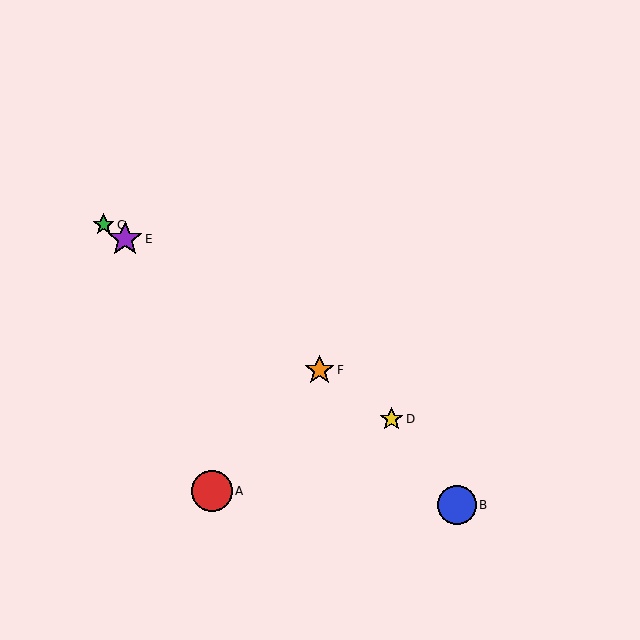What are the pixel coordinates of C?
Object C is at (104, 225).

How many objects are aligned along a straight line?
4 objects (C, D, E, F) are aligned along a straight line.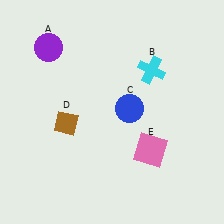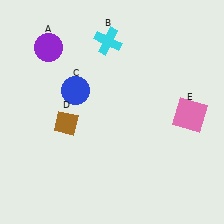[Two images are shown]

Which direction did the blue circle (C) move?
The blue circle (C) moved left.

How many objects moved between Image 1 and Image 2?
3 objects moved between the two images.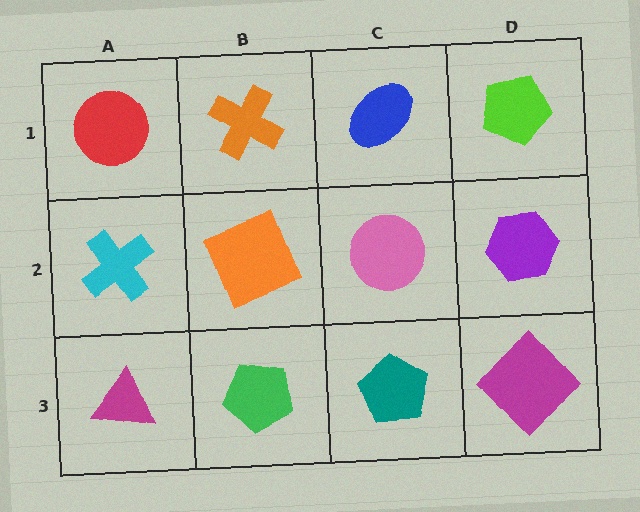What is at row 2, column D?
A purple hexagon.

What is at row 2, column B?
An orange square.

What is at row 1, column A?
A red circle.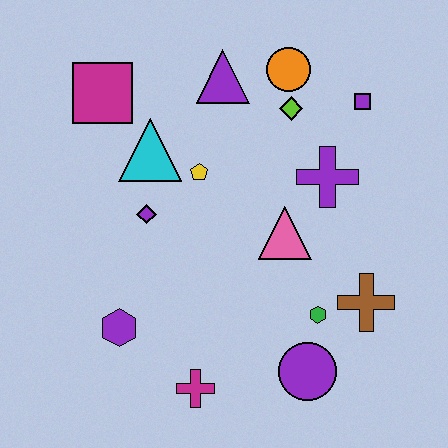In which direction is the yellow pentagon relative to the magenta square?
The yellow pentagon is to the right of the magenta square.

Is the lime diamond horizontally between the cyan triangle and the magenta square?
No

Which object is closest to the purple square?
The lime diamond is closest to the purple square.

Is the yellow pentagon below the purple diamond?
No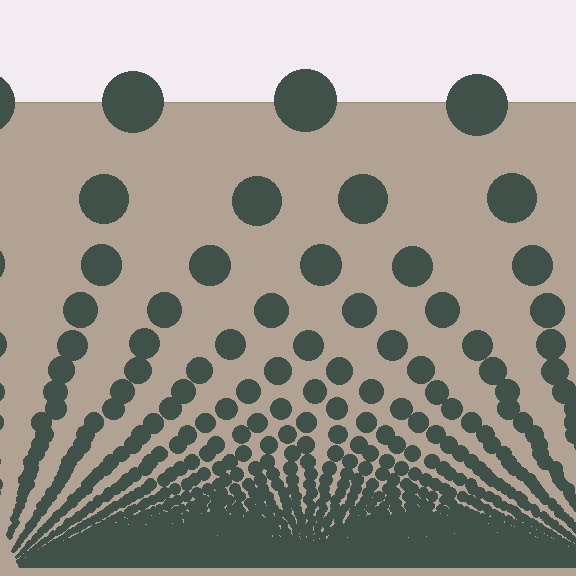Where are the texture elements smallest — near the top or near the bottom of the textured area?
Near the bottom.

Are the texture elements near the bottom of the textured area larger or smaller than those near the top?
Smaller. The gradient is inverted — elements near the bottom are smaller and denser.